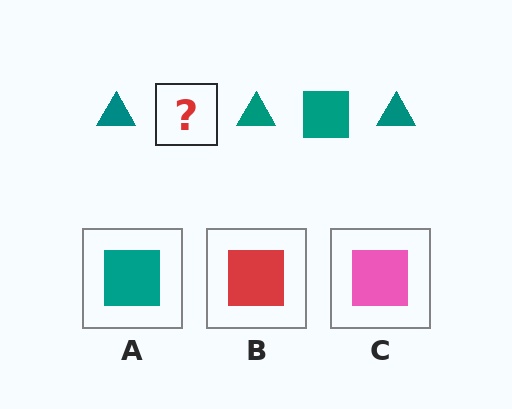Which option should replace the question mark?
Option A.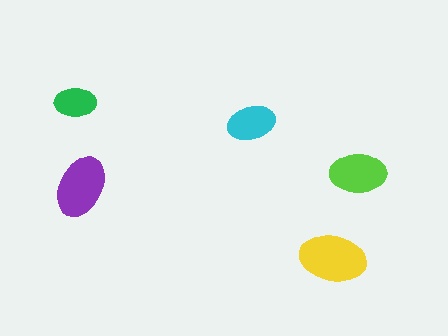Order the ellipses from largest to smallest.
the yellow one, the purple one, the lime one, the cyan one, the green one.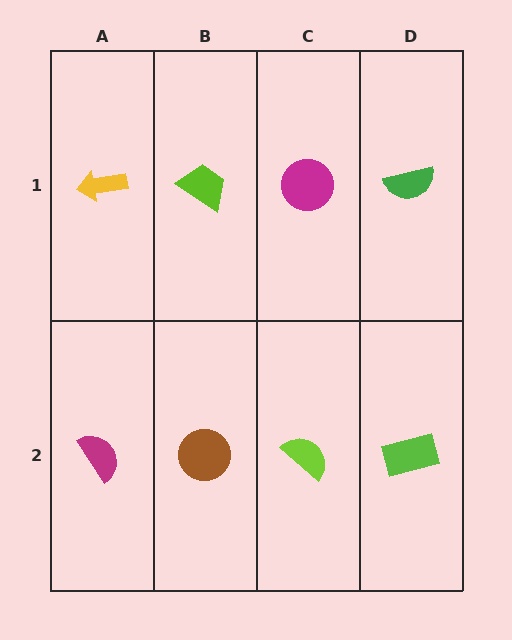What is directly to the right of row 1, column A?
A lime trapezoid.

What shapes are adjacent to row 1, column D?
A lime rectangle (row 2, column D), a magenta circle (row 1, column C).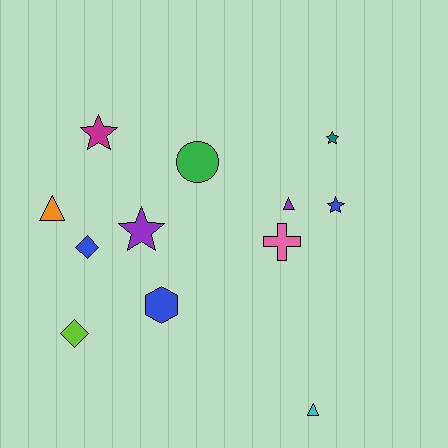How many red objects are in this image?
There are no red objects.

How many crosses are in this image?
There is 1 cross.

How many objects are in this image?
There are 12 objects.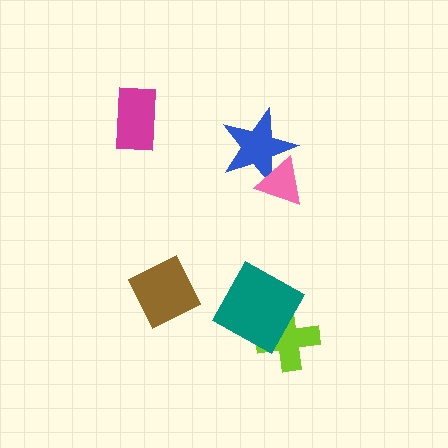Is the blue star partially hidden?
Yes, it is partially covered by another shape.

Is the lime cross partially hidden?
Yes, it is partially covered by another shape.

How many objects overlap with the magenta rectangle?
0 objects overlap with the magenta rectangle.